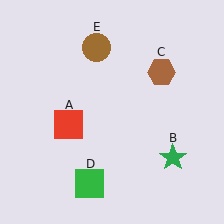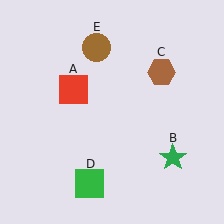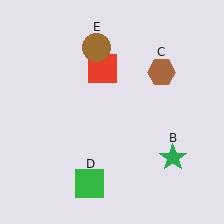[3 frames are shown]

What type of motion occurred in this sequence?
The red square (object A) rotated clockwise around the center of the scene.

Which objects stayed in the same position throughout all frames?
Green star (object B) and brown hexagon (object C) and green square (object D) and brown circle (object E) remained stationary.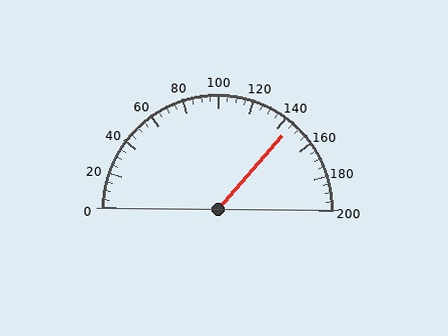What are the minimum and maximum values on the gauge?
The gauge ranges from 0 to 200.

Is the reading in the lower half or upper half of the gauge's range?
The reading is in the upper half of the range (0 to 200).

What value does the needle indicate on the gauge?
The needle indicates approximately 145.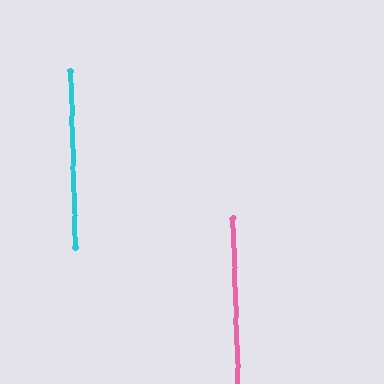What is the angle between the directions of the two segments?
Approximately 1 degree.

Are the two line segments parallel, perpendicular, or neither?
Parallel — their directions differ by only 0.6°.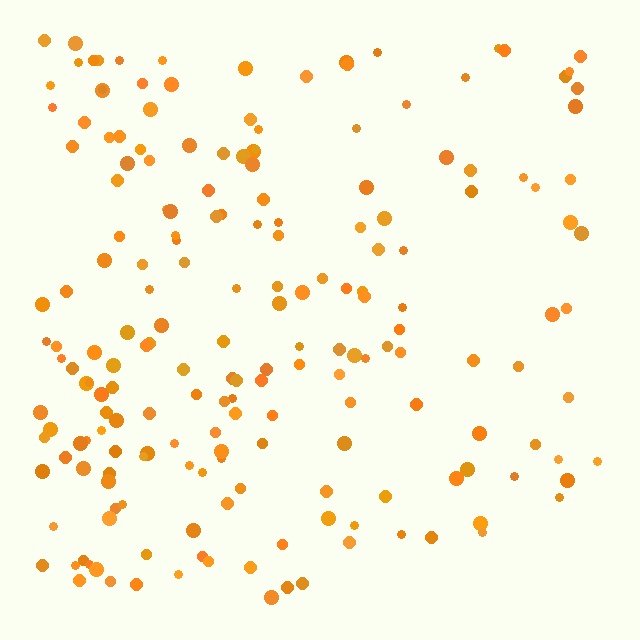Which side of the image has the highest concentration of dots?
The left.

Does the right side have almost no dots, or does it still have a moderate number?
Still a moderate number, just noticeably fewer than the left.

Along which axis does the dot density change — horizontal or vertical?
Horizontal.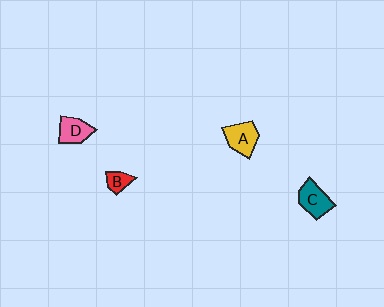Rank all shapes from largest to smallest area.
From largest to smallest: C (teal), A (yellow), D (pink), B (red).